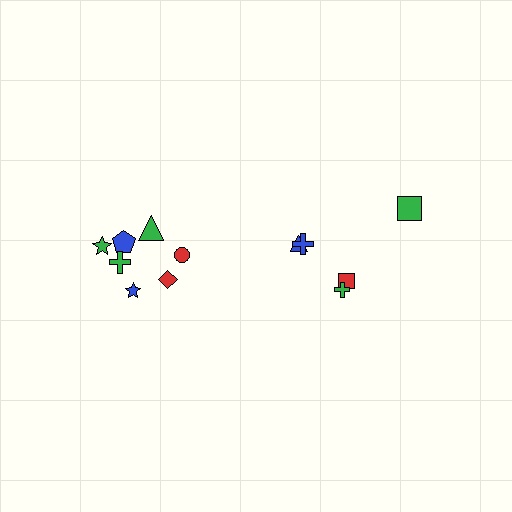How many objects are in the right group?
There are 5 objects.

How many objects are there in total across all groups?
There are 12 objects.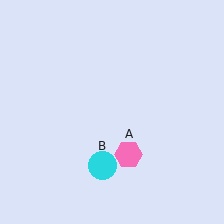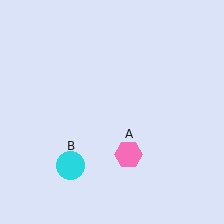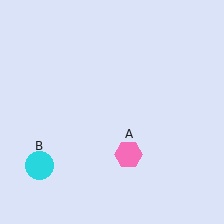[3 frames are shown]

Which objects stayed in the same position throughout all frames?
Pink hexagon (object A) remained stationary.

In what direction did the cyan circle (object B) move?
The cyan circle (object B) moved left.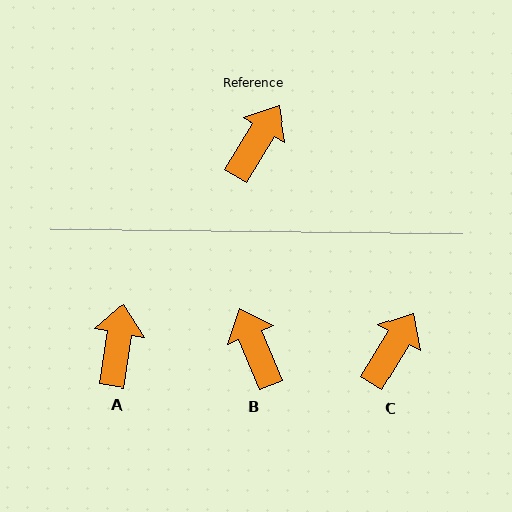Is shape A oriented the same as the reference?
No, it is off by about 23 degrees.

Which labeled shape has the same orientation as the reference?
C.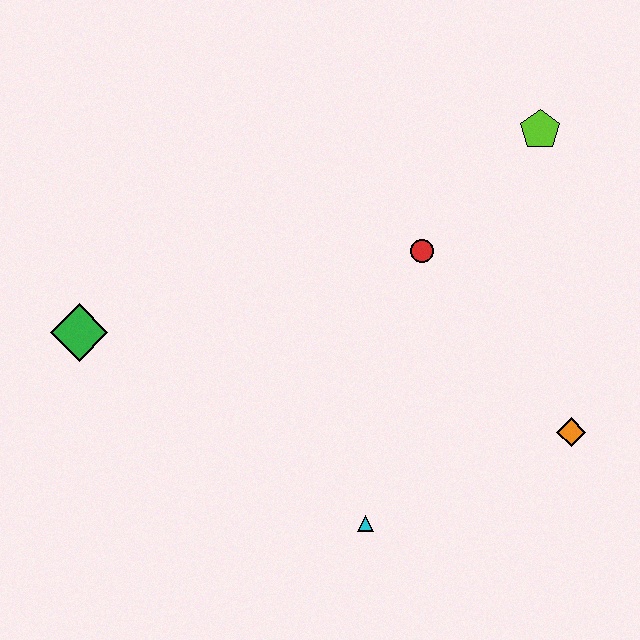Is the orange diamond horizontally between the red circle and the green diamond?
No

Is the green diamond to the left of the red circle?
Yes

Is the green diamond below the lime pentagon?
Yes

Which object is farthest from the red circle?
The green diamond is farthest from the red circle.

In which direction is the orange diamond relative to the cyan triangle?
The orange diamond is to the right of the cyan triangle.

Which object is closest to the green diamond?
The cyan triangle is closest to the green diamond.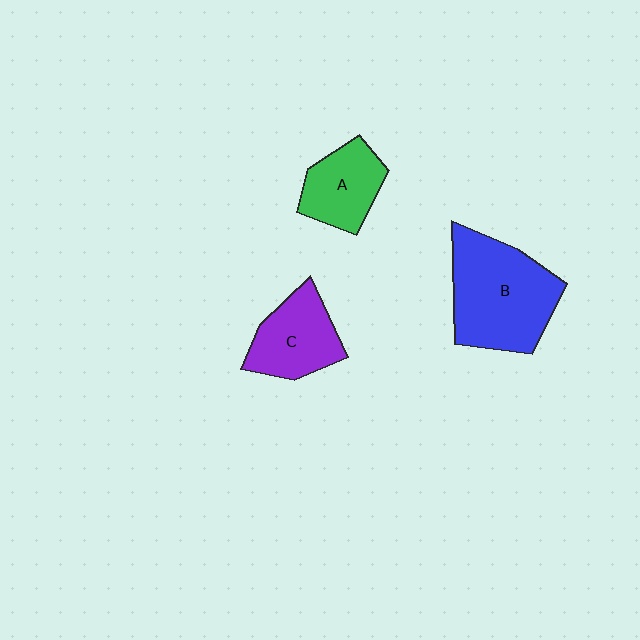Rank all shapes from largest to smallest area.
From largest to smallest: B (blue), C (purple), A (green).